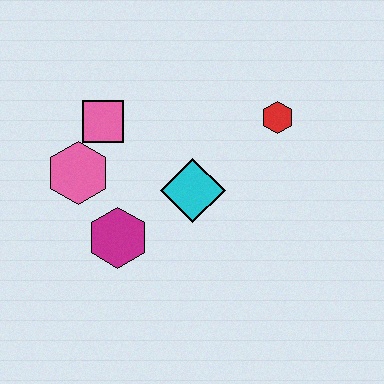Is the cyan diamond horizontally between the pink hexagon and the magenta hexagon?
No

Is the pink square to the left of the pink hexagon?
No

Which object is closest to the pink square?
The pink hexagon is closest to the pink square.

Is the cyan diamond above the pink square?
No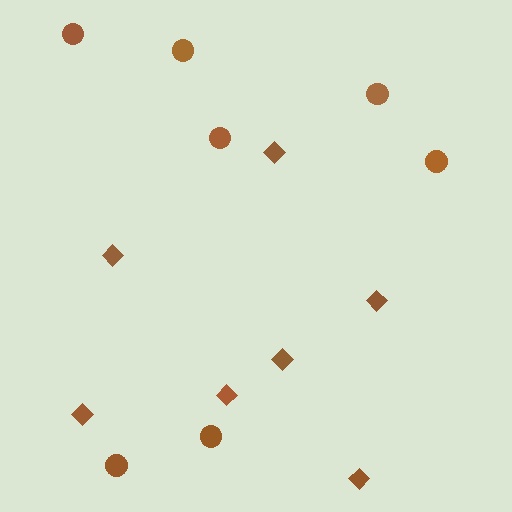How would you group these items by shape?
There are 2 groups: one group of circles (7) and one group of diamonds (7).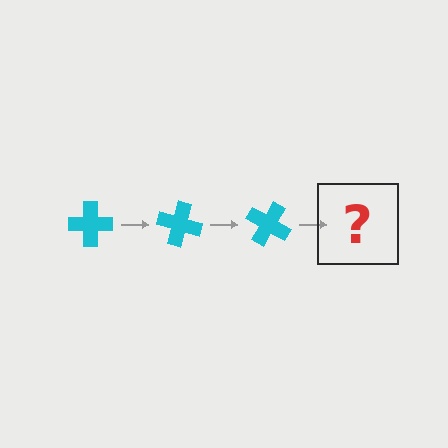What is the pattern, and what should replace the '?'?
The pattern is that the cross rotates 15 degrees each step. The '?' should be a cyan cross rotated 45 degrees.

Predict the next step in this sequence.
The next step is a cyan cross rotated 45 degrees.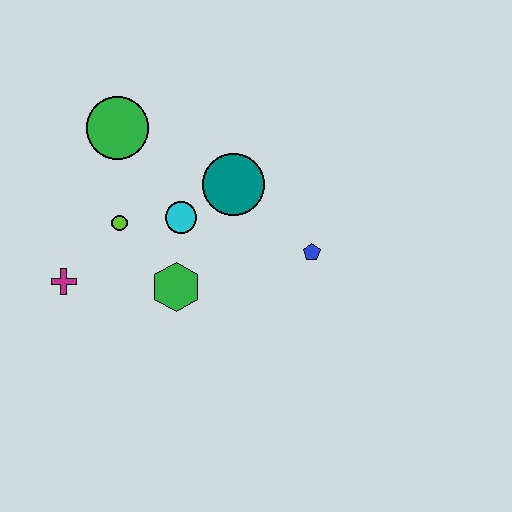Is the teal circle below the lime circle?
No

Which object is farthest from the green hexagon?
The green circle is farthest from the green hexagon.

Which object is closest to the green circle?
The lime circle is closest to the green circle.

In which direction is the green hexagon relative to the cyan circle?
The green hexagon is below the cyan circle.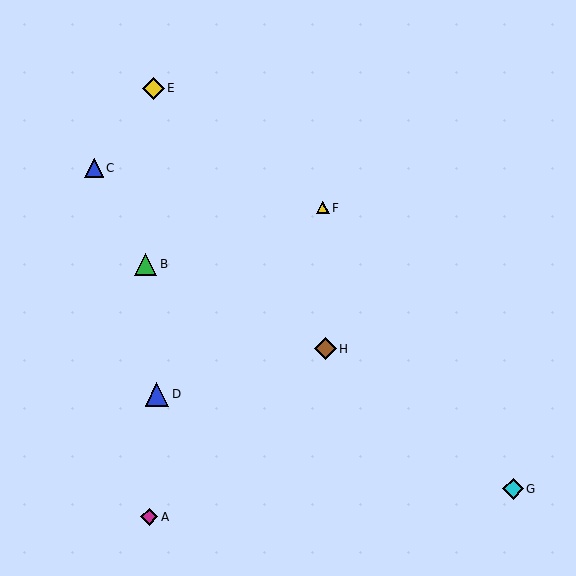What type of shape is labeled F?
Shape F is a yellow triangle.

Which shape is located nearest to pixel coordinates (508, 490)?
The cyan diamond (labeled G) at (513, 489) is nearest to that location.